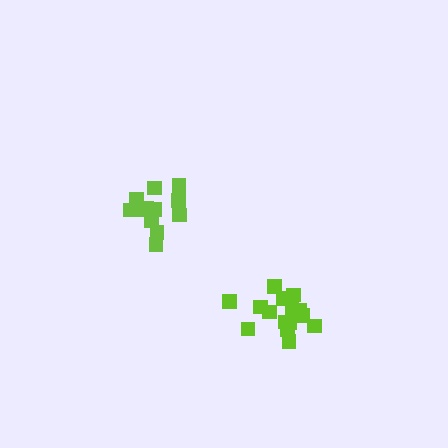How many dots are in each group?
Group 1: 15 dots, Group 2: 13 dots (28 total).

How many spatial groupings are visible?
There are 2 spatial groupings.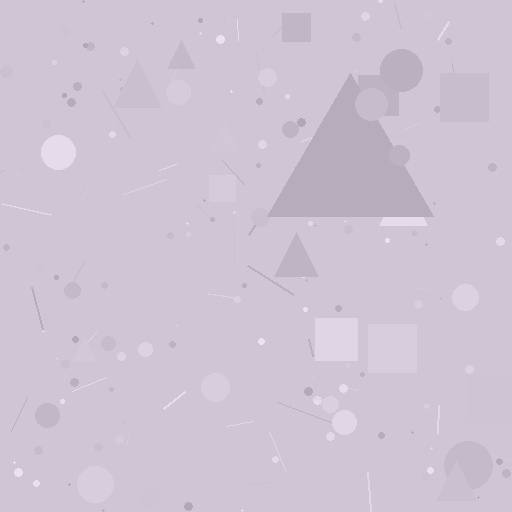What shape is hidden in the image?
A triangle is hidden in the image.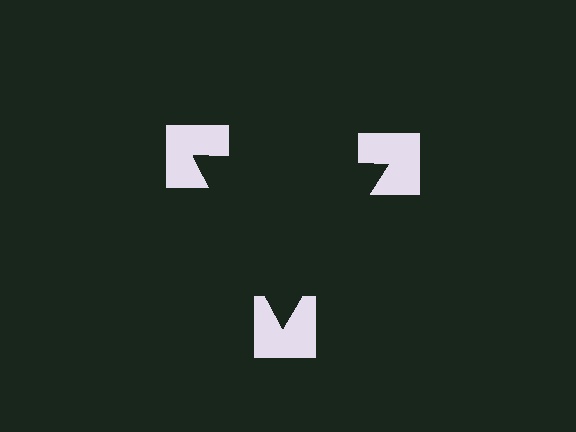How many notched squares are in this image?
There are 3 — one at each vertex of the illusory triangle.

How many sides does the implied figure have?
3 sides.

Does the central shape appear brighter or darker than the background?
It typically appears slightly darker than the background, even though no actual brightness change is drawn.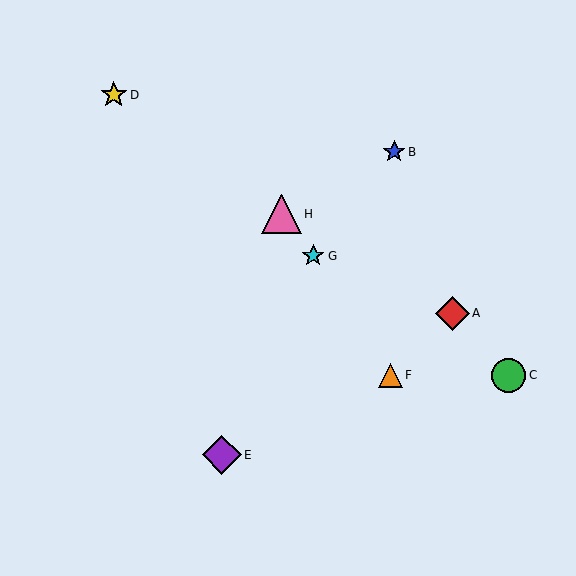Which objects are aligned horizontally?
Objects C, F are aligned horizontally.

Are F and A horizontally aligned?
No, F is at y≈375 and A is at y≈313.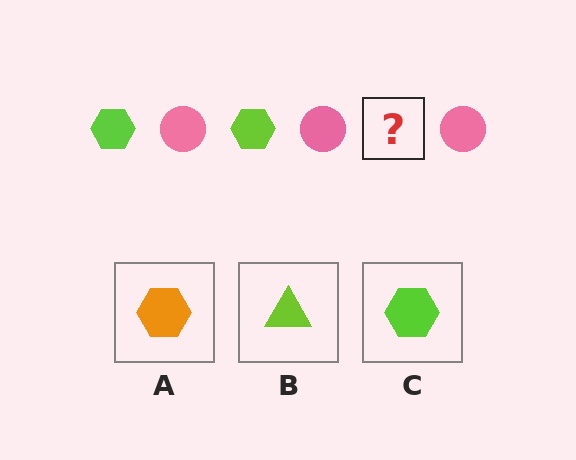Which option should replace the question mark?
Option C.